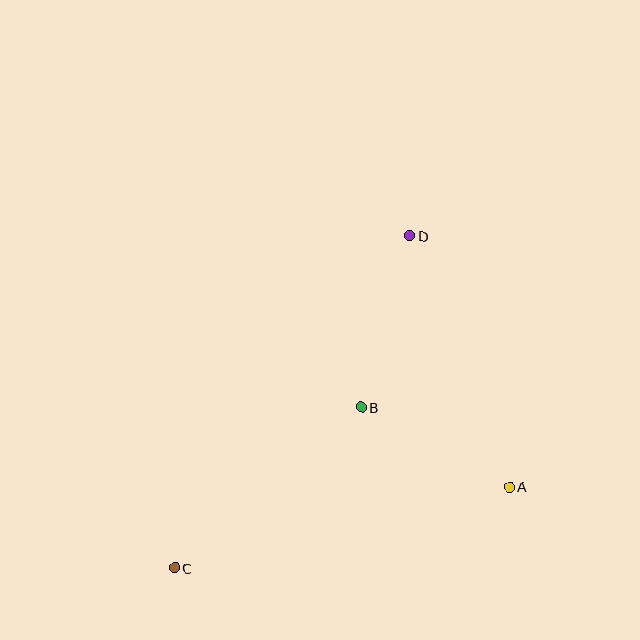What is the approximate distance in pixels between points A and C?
The distance between A and C is approximately 344 pixels.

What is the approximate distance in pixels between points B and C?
The distance between B and C is approximately 246 pixels.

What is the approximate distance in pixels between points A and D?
The distance between A and D is approximately 270 pixels.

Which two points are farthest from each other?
Points C and D are farthest from each other.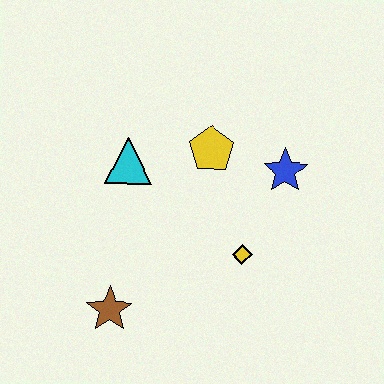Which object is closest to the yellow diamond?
The blue star is closest to the yellow diamond.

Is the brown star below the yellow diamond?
Yes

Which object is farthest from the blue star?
The brown star is farthest from the blue star.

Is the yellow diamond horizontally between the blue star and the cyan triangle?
Yes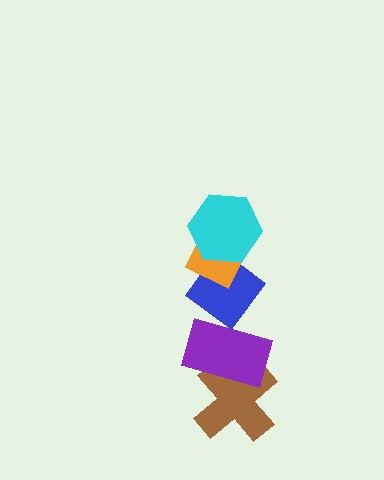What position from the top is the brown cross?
The brown cross is 5th from the top.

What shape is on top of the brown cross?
The purple rectangle is on top of the brown cross.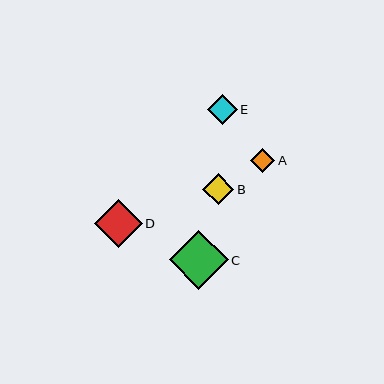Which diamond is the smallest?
Diamond A is the smallest with a size of approximately 24 pixels.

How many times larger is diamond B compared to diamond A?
Diamond B is approximately 1.3 times the size of diamond A.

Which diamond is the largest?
Diamond C is the largest with a size of approximately 59 pixels.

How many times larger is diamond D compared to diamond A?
Diamond D is approximately 2.0 times the size of diamond A.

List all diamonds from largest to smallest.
From largest to smallest: C, D, B, E, A.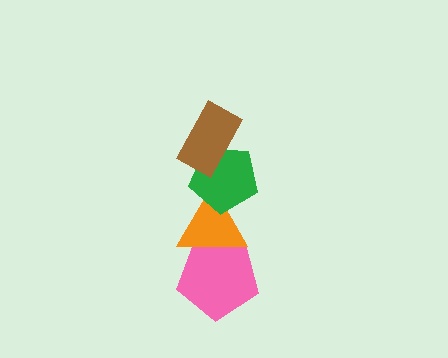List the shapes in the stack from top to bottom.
From top to bottom: the brown rectangle, the green pentagon, the orange triangle, the pink pentagon.